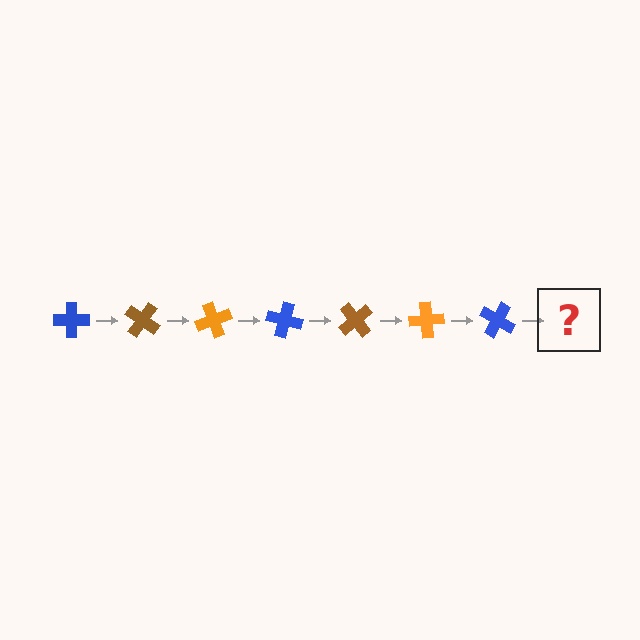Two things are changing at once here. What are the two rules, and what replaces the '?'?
The two rules are that it rotates 35 degrees each step and the color cycles through blue, brown, and orange. The '?' should be a brown cross, rotated 245 degrees from the start.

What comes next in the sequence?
The next element should be a brown cross, rotated 245 degrees from the start.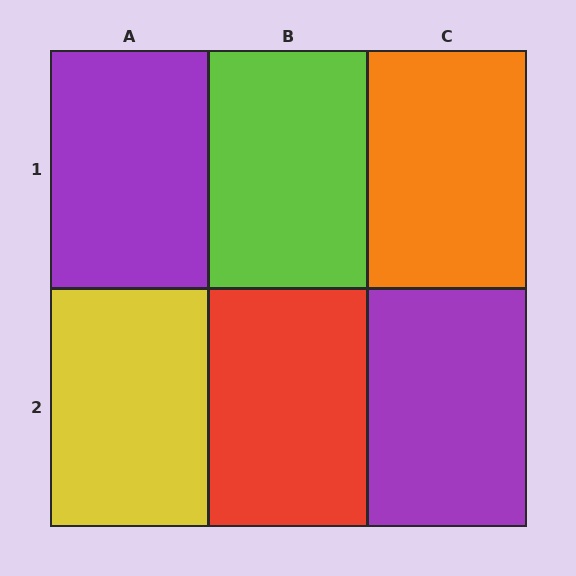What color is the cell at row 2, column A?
Yellow.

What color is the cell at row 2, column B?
Red.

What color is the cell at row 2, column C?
Purple.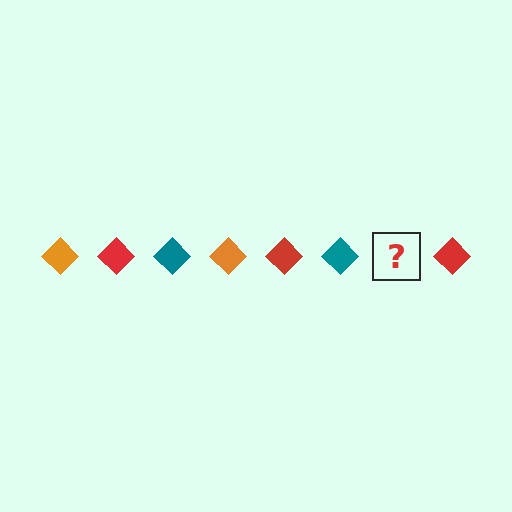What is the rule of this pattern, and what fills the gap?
The rule is that the pattern cycles through orange, red, teal diamonds. The gap should be filled with an orange diamond.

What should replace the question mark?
The question mark should be replaced with an orange diamond.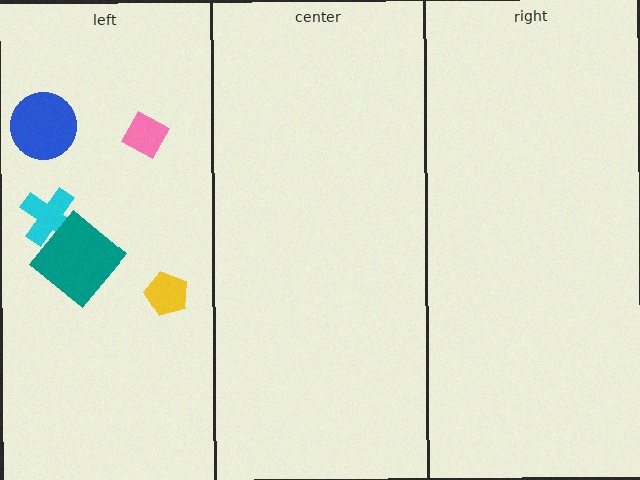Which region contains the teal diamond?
The left region.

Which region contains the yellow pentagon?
The left region.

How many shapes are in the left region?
5.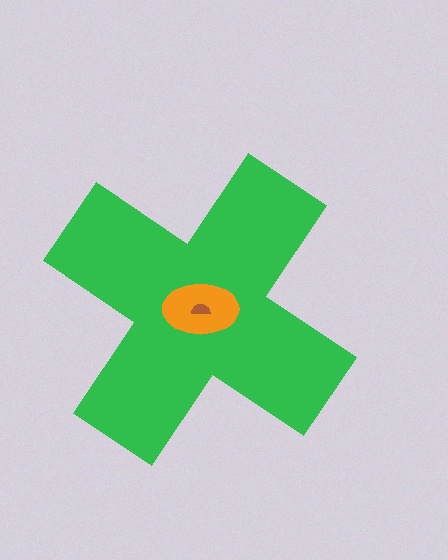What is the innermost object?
The brown semicircle.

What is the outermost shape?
The green cross.